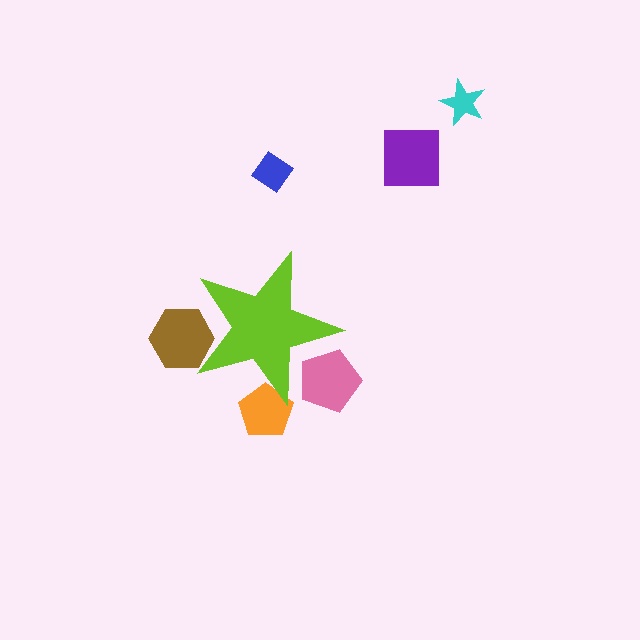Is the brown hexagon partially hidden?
Yes, the brown hexagon is partially hidden behind the lime star.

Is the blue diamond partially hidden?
No, the blue diamond is fully visible.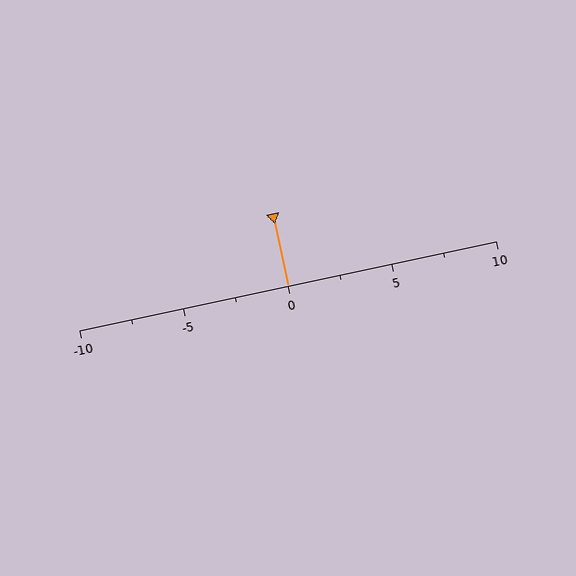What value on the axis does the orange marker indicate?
The marker indicates approximately 0.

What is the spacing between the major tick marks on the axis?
The major ticks are spaced 5 apart.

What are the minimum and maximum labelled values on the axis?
The axis runs from -10 to 10.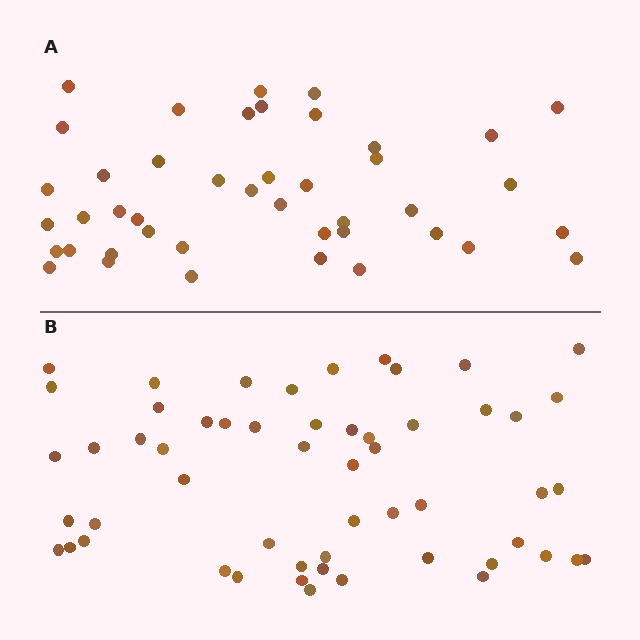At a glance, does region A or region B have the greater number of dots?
Region B (the bottom region) has more dots.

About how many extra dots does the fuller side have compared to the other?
Region B has roughly 12 or so more dots than region A.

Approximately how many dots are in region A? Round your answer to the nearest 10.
About 40 dots. (The exact count is 43, which rounds to 40.)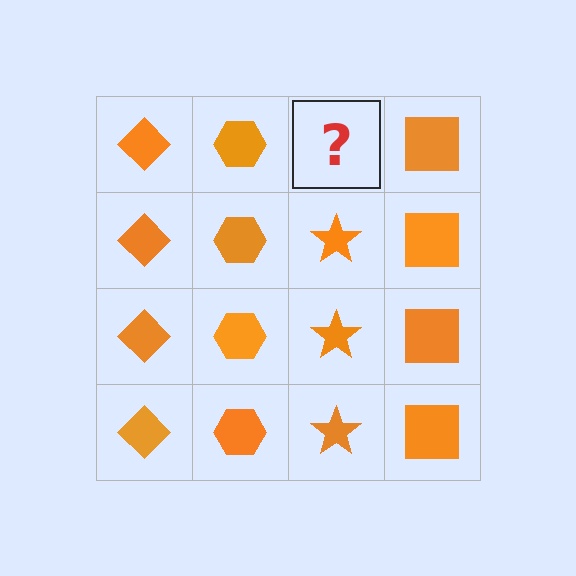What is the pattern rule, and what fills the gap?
The rule is that each column has a consistent shape. The gap should be filled with an orange star.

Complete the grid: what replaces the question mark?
The question mark should be replaced with an orange star.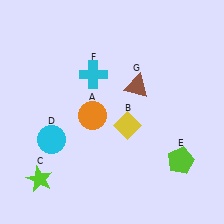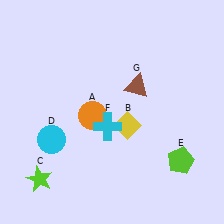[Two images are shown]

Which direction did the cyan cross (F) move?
The cyan cross (F) moved down.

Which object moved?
The cyan cross (F) moved down.